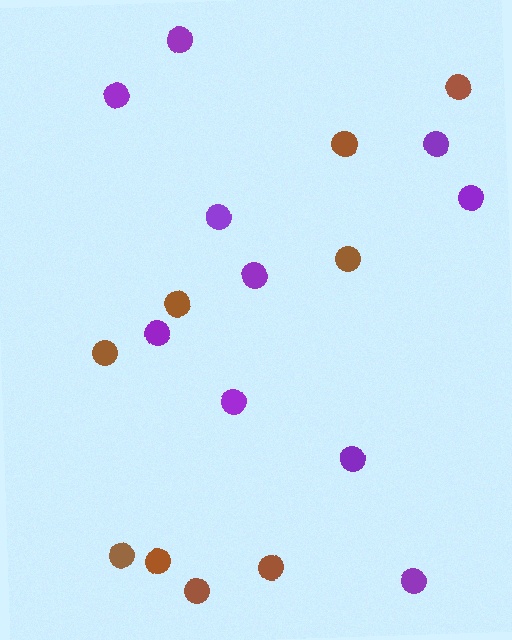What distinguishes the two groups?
There are 2 groups: one group of brown circles (9) and one group of purple circles (10).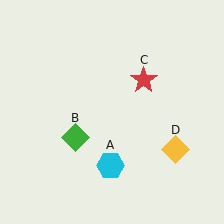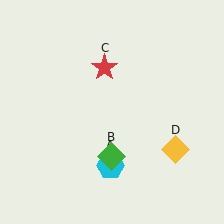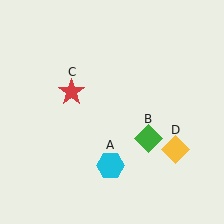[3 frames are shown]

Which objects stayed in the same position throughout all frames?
Cyan hexagon (object A) and yellow diamond (object D) remained stationary.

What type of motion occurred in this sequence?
The green diamond (object B), red star (object C) rotated counterclockwise around the center of the scene.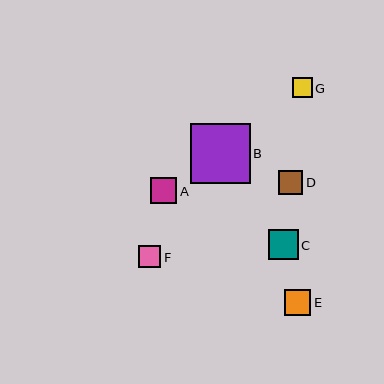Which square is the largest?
Square B is the largest with a size of approximately 59 pixels.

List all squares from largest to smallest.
From largest to smallest: B, C, A, E, D, F, G.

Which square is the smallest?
Square G is the smallest with a size of approximately 20 pixels.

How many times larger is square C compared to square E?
Square C is approximately 1.1 times the size of square E.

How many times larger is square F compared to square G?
Square F is approximately 1.1 times the size of square G.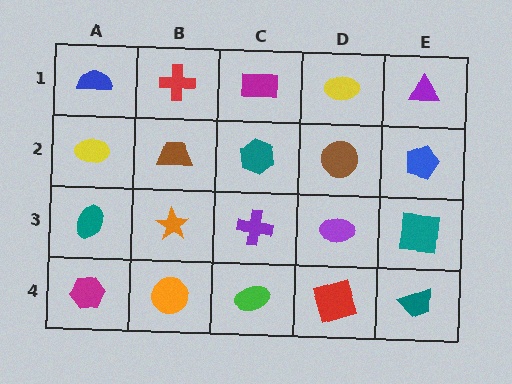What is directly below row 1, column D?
A brown circle.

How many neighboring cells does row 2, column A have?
3.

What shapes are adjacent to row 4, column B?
An orange star (row 3, column B), a magenta hexagon (row 4, column A), a green ellipse (row 4, column C).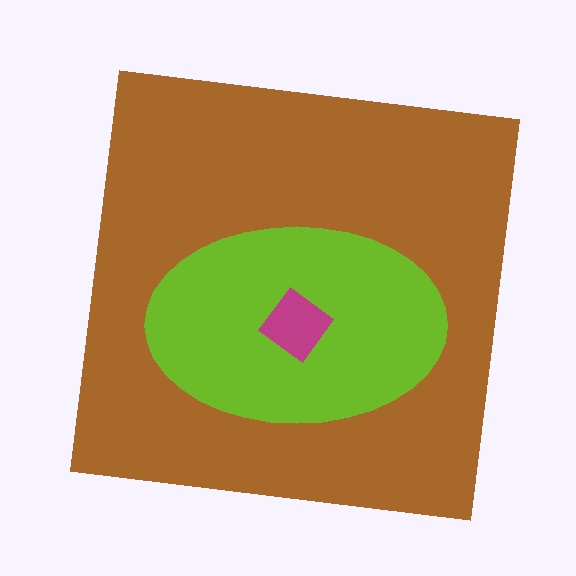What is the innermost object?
The magenta diamond.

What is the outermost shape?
The brown square.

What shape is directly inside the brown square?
The lime ellipse.